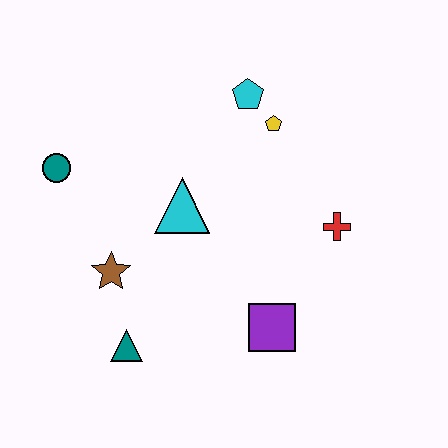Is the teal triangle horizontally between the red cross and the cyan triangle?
No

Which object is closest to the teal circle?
The brown star is closest to the teal circle.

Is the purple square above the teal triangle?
Yes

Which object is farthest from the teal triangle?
The cyan pentagon is farthest from the teal triangle.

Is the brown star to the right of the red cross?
No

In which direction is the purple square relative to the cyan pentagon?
The purple square is below the cyan pentagon.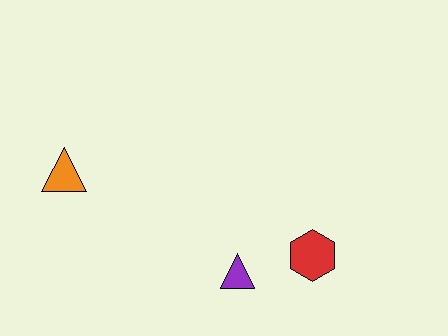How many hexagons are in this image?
There is 1 hexagon.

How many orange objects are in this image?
There is 1 orange object.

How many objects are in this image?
There are 3 objects.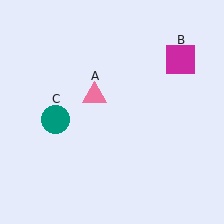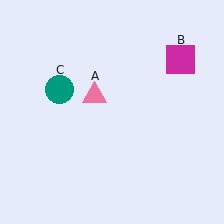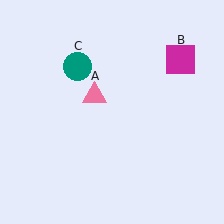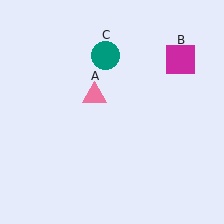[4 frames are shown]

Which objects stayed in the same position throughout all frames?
Pink triangle (object A) and magenta square (object B) remained stationary.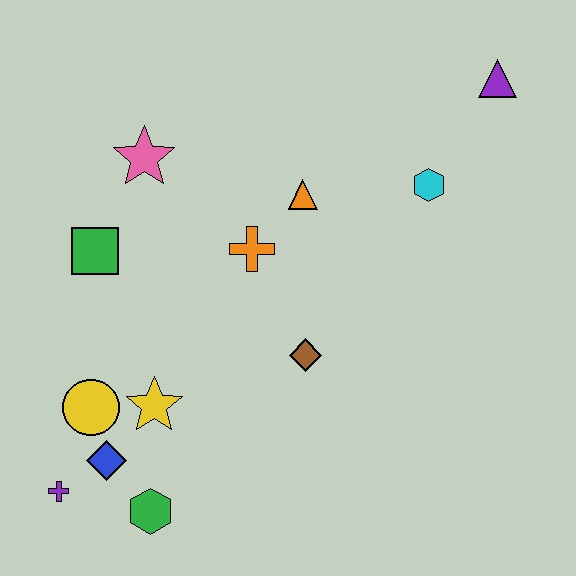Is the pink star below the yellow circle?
No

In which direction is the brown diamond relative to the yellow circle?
The brown diamond is to the right of the yellow circle.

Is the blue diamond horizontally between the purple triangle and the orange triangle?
No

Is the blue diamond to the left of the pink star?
Yes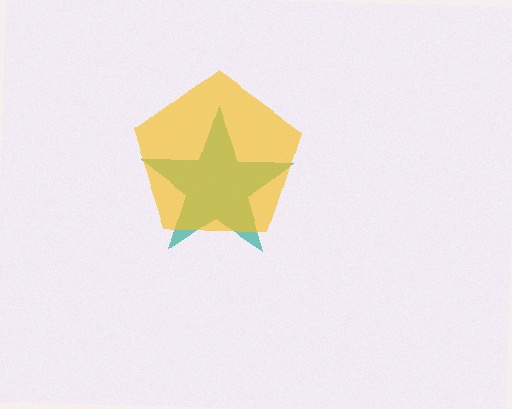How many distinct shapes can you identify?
There are 2 distinct shapes: a teal star, a yellow pentagon.